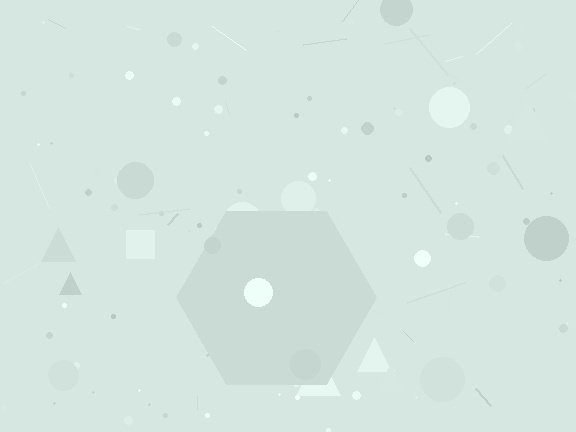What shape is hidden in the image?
A hexagon is hidden in the image.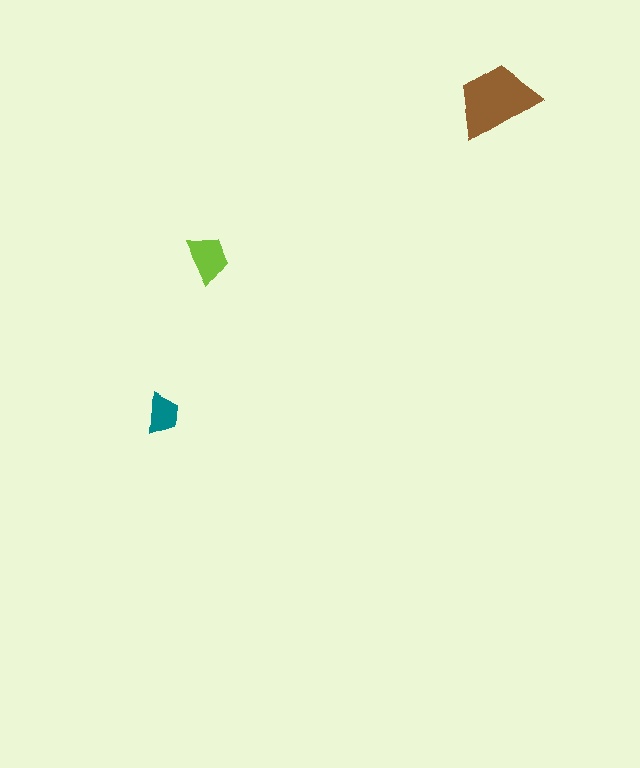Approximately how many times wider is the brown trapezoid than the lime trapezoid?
About 1.5 times wider.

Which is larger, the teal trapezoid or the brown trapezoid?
The brown one.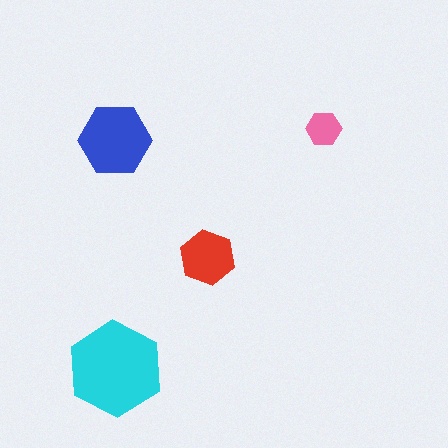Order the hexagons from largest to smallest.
the cyan one, the blue one, the red one, the pink one.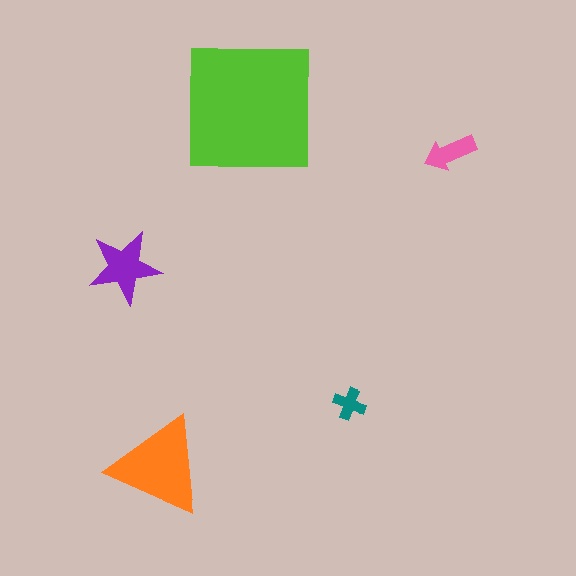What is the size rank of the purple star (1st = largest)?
3rd.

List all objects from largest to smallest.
The lime square, the orange triangle, the purple star, the pink arrow, the teal cross.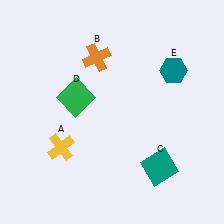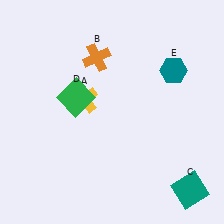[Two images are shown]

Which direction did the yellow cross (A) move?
The yellow cross (A) moved up.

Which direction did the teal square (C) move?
The teal square (C) moved right.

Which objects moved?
The objects that moved are: the yellow cross (A), the teal square (C).